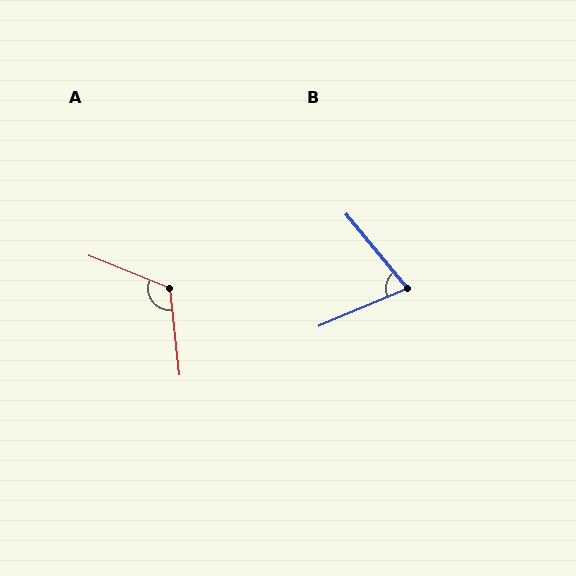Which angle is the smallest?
B, at approximately 73 degrees.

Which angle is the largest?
A, at approximately 118 degrees.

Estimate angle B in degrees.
Approximately 73 degrees.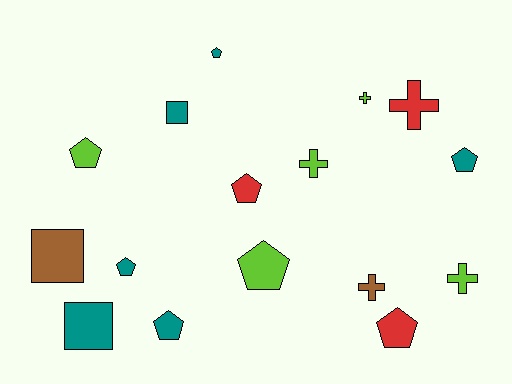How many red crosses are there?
There is 1 red cross.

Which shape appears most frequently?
Pentagon, with 8 objects.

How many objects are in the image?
There are 16 objects.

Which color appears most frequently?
Teal, with 6 objects.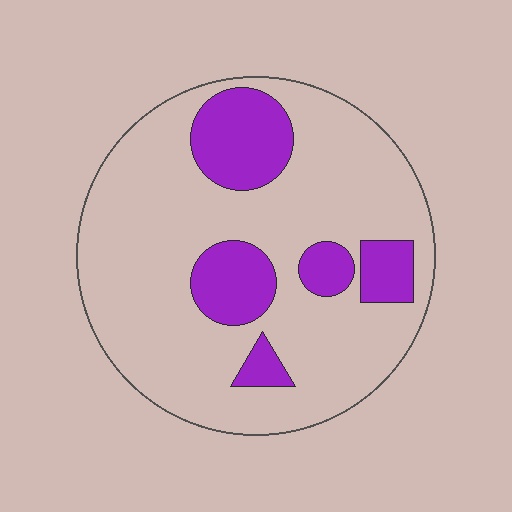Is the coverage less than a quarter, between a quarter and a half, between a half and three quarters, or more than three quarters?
Less than a quarter.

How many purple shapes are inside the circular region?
5.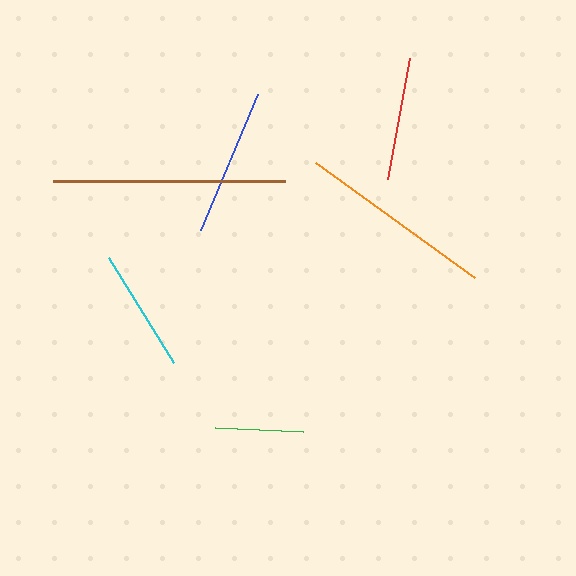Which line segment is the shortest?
The green line is the shortest at approximately 88 pixels.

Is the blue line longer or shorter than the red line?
The blue line is longer than the red line.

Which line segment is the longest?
The brown line is the longest at approximately 232 pixels.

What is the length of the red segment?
The red segment is approximately 123 pixels long.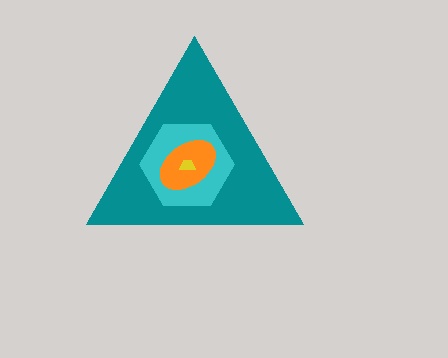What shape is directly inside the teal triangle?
The cyan hexagon.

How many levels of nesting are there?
4.